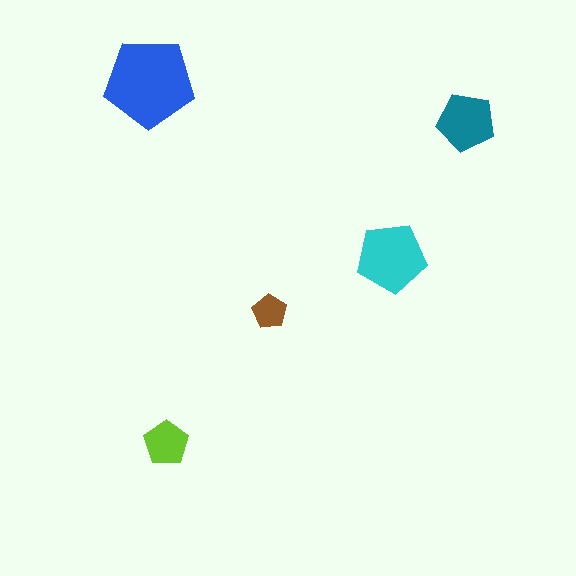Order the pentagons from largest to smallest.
the blue one, the cyan one, the teal one, the lime one, the brown one.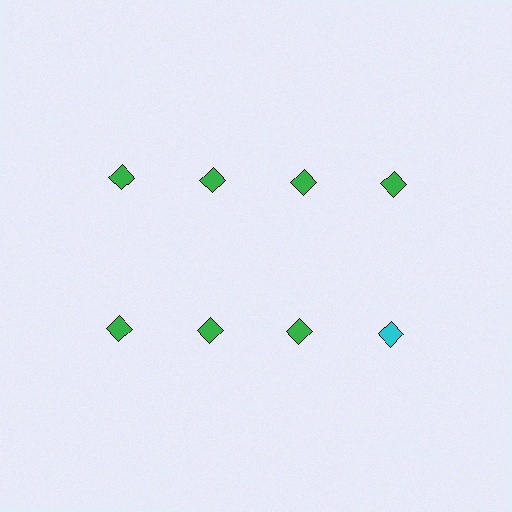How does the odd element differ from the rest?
It has a different color: cyan instead of green.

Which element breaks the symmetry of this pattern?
The cyan diamond in the second row, second from right column breaks the symmetry. All other shapes are green diamonds.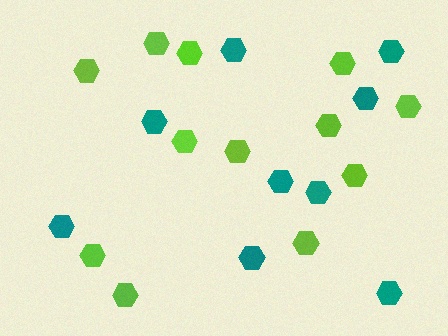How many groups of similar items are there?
There are 2 groups: one group of lime hexagons (12) and one group of teal hexagons (9).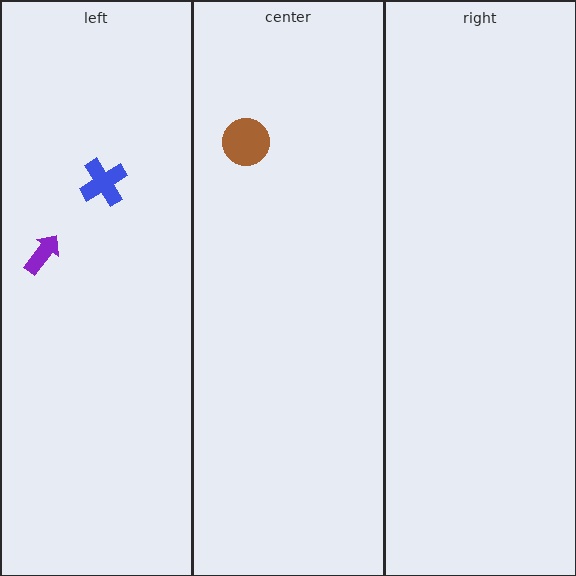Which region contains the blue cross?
The left region.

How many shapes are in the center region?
1.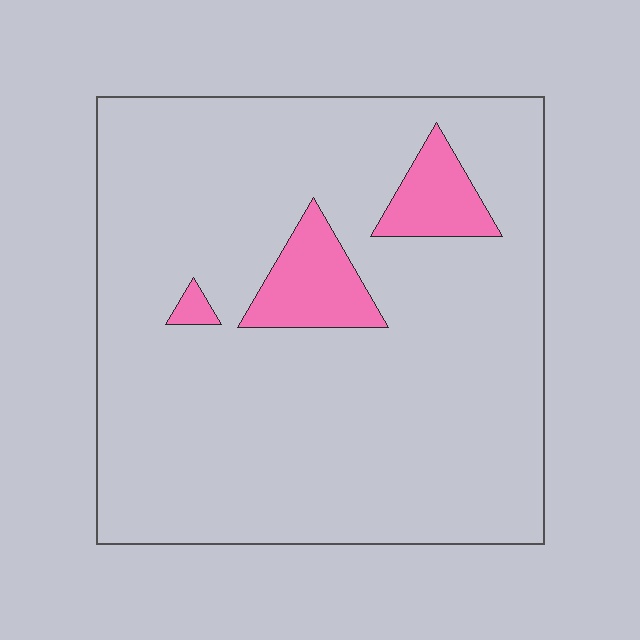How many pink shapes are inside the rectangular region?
3.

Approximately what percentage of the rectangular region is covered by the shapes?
Approximately 10%.